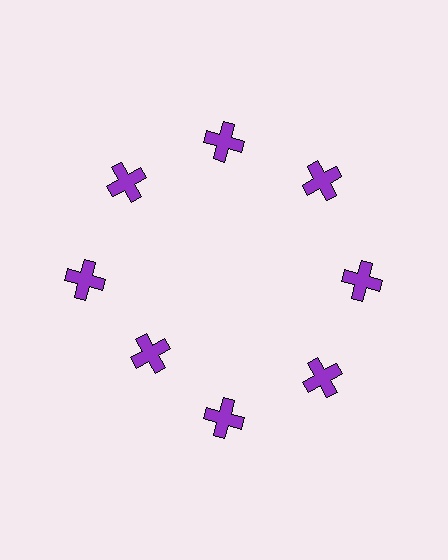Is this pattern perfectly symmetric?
No. The 8 purple crosses are arranged in a ring, but one element near the 8 o'clock position is pulled inward toward the center, breaking the 8-fold rotational symmetry.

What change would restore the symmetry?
The symmetry would be restored by moving it outward, back onto the ring so that all 8 crosses sit at equal angles and equal distance from the center.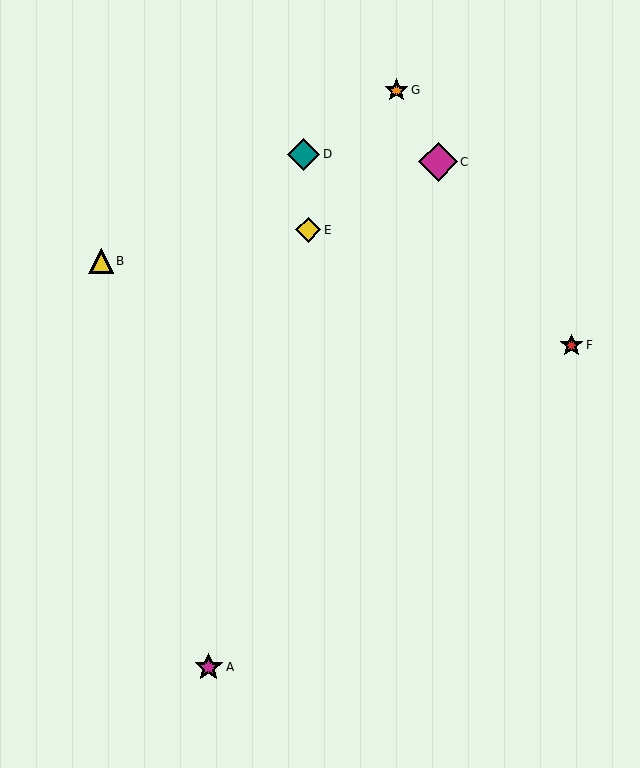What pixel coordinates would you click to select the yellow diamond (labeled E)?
Click at (308, 230) to select the yellow diamond E.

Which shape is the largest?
The magenta diamond (labeled C) is the largest.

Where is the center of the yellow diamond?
The center of the yellow diamond is at (308, 230).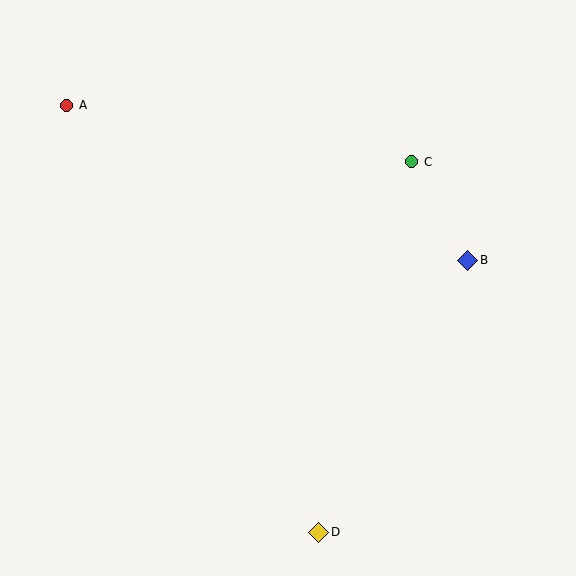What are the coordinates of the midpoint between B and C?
The midpoint between B and C is at (440, 211).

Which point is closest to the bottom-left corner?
Point D is closest to the bottom-left corner.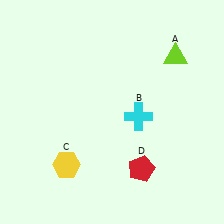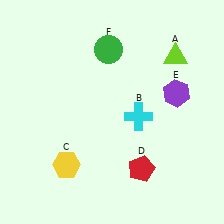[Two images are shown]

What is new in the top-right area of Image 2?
A purple hexagon (E) was added in the top-right area of Image 2.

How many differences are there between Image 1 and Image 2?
There are 2 differences between the two images.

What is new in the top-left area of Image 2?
A green circle (F) was added in the top-left area of Image 2.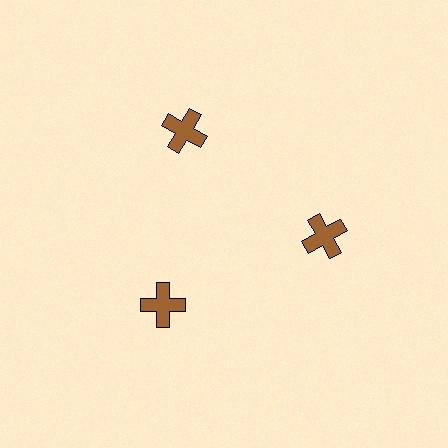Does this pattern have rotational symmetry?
Yes, this pattern has 3-fold rotational symmetry. It looks the same after rotating 120 degrees around the center.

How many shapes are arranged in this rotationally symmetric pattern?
There are 3 shapes, arranged in 3 groups of 1.